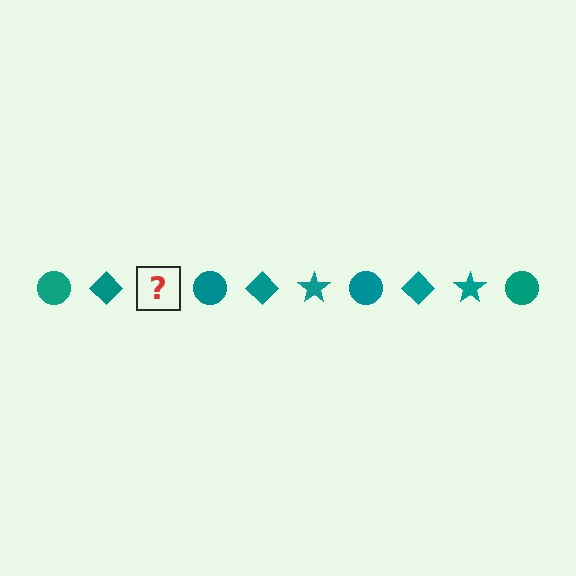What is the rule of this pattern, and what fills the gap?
The rule is that the pattern cycles through circle, diamond, star shapes in teal. The gap should be filled with a teal star.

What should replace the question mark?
The question mark should be replaced with a teal star.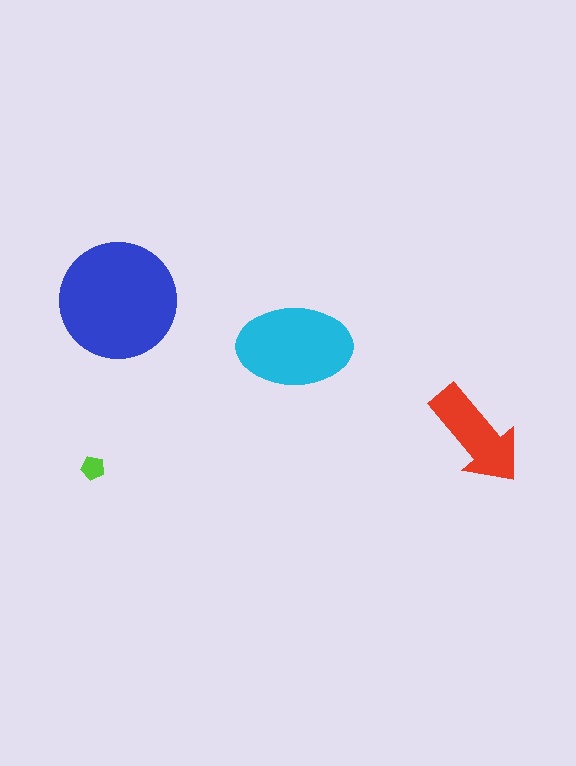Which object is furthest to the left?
The lime pentagon is leftmost.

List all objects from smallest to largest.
The lime pentagon, the red arrow, the cyan ellipse, the blue circle.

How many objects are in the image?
There are 4 objects in the image.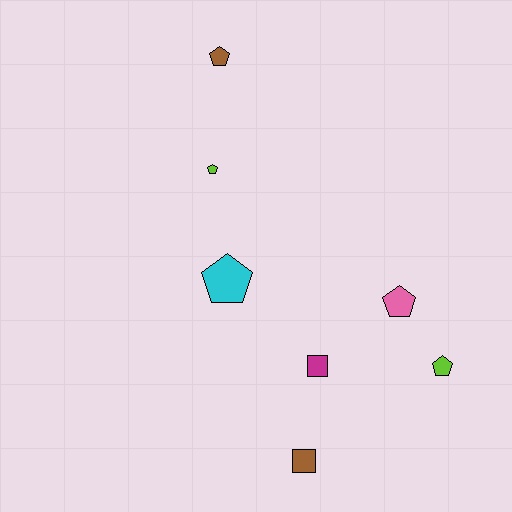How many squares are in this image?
There are 2 squares.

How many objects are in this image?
There are 7 objects.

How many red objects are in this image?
There are no red objects.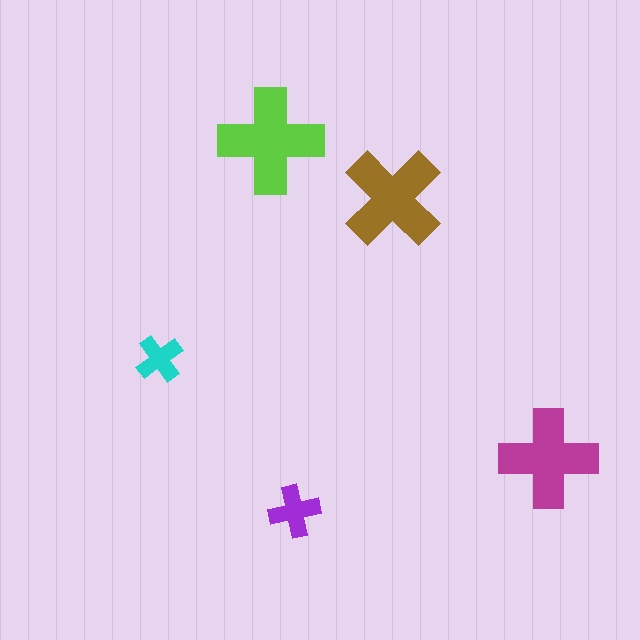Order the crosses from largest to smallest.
the lime one, the brown one, the magenta one, the purple one, the cyan one.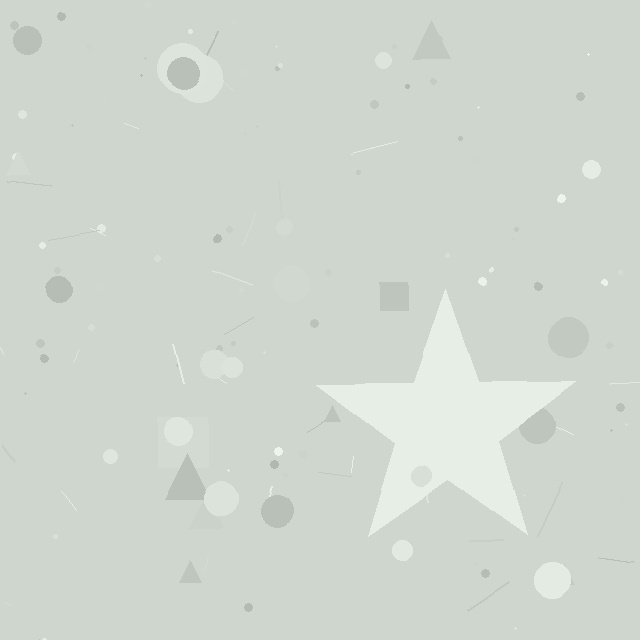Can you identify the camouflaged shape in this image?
The camouflaged shape is a star.